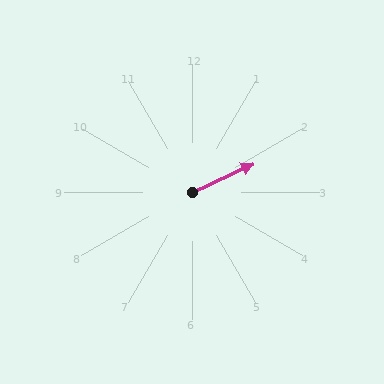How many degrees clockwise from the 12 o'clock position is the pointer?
Approximately 65 degrees.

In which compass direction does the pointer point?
Northeast.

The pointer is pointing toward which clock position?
Roughly 2 o'clock.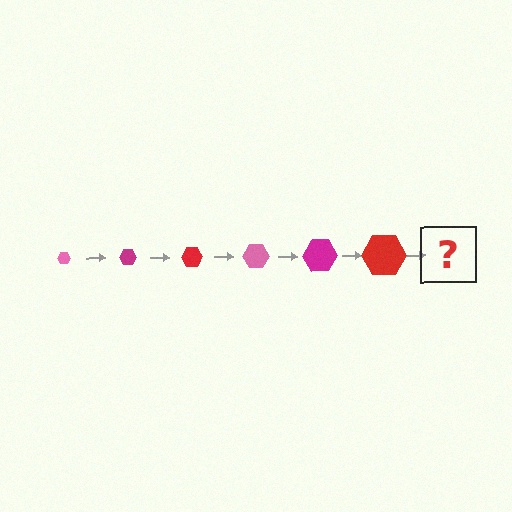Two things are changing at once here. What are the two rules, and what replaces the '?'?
The two rules are that the hexagon grows larger each step and the color cycles through pink, magenta, and red. The '?' should be a pink hexagon, larger than the previous one.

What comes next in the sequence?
The next element should be a pink hexagon, larger than the previous one.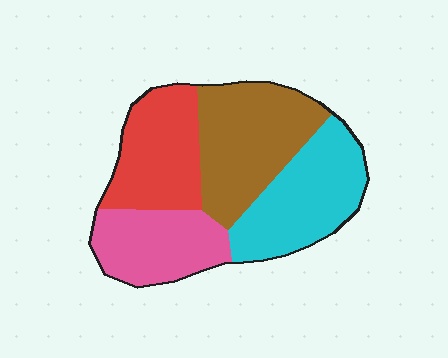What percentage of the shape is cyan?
Cyan takes up about one quarter (1/4) of the shape.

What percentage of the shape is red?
Red takes up about one quarter (1/4) of the shape.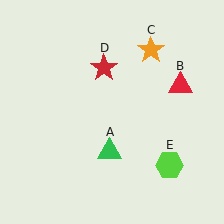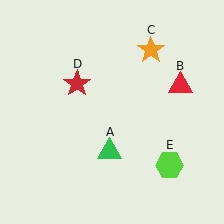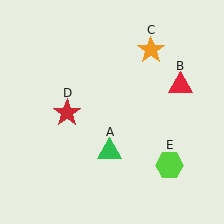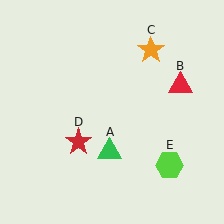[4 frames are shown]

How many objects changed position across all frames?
1 object changed position: red star (object D).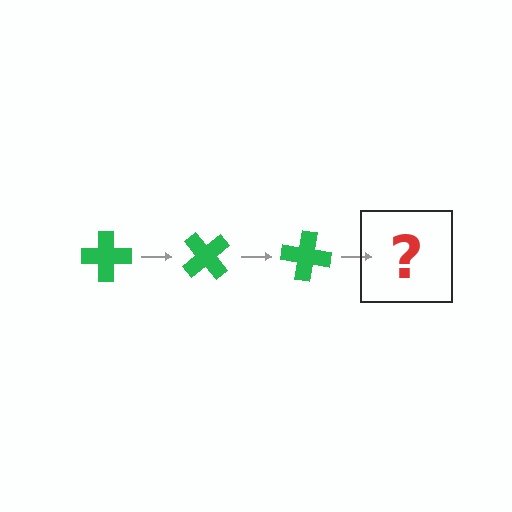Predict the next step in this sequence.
The next step is a green cross rotated 150 degrees.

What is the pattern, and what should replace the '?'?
The pattern is that the cross rotates 50 degrees each step. The '?' should be a green cross rotated 150 degrees.